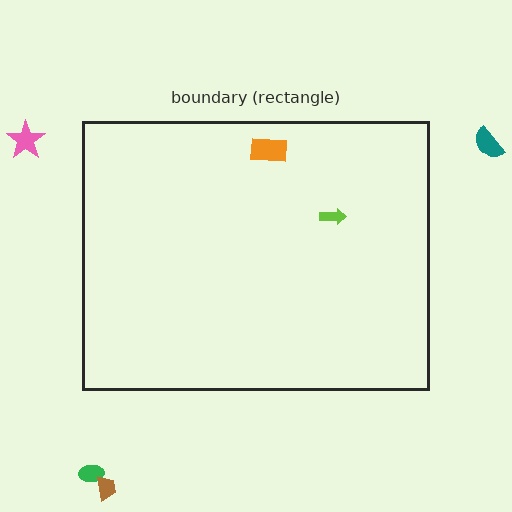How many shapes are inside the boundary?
2 inside, 4 outside.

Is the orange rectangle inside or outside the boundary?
Inside.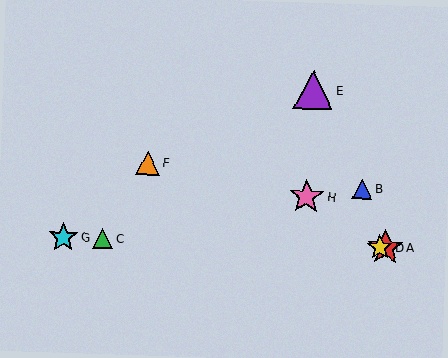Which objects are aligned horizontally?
Objects A, C, D, G are aligned horizontally.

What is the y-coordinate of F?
Object F is at y≈163.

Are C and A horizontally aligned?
Yes, both are at y≈239.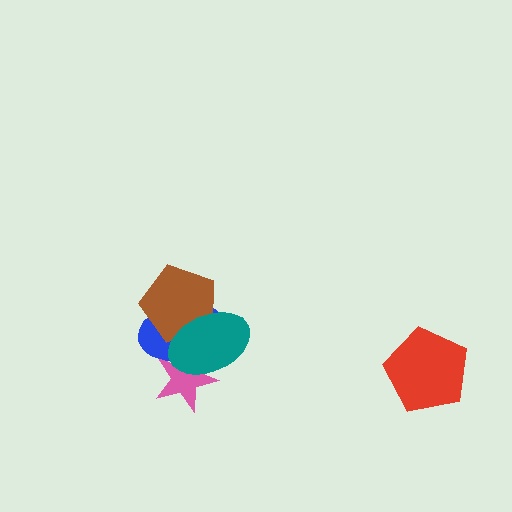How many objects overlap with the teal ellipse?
3 objects overlap with the teal ellipse.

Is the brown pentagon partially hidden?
Yes, it is partially covered by another shape.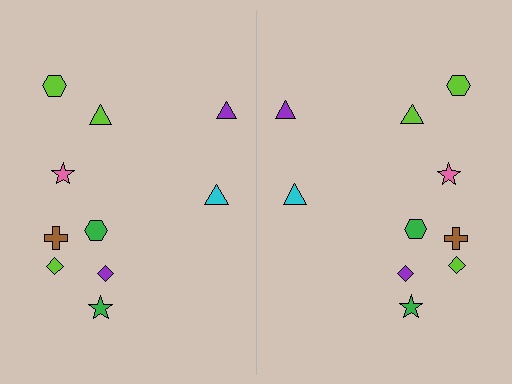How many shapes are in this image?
There are 20 shapes in this image.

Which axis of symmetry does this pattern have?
The pattern has a vertical axis of symmetry running through the center of the image.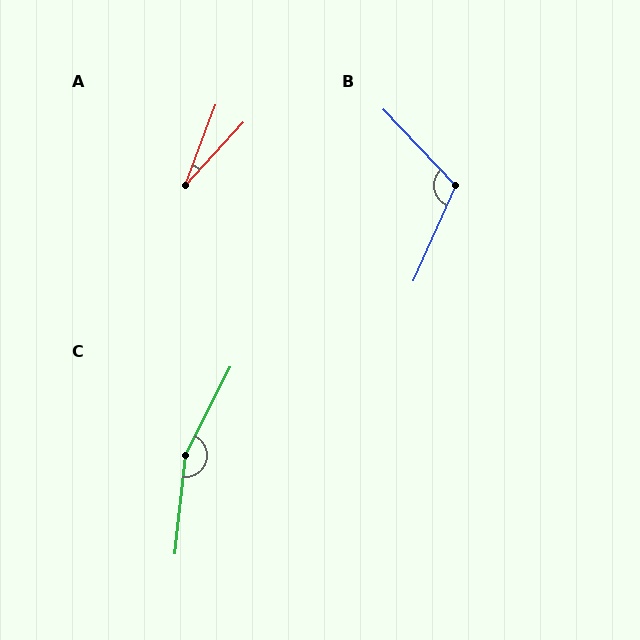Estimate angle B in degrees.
Approximately 113 degrees.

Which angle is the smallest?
A, at approximately 22 degrees.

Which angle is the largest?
C, at approximately 159 degrees.